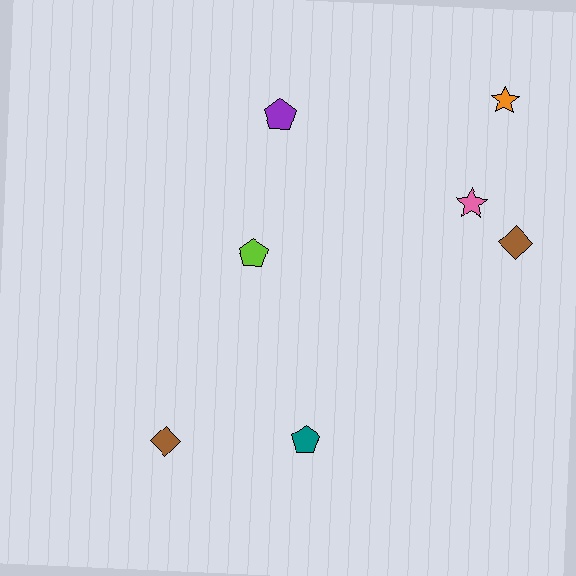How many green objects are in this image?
There are no green objects.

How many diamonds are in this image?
There are 2 diamonds.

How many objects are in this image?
There are 7 objects.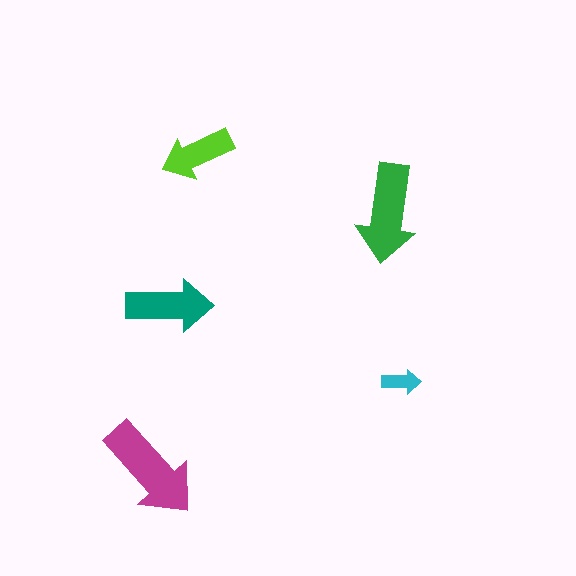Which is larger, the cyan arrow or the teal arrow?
The teal one.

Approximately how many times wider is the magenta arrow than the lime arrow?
About 1.5 times wider.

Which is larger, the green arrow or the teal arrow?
The green one.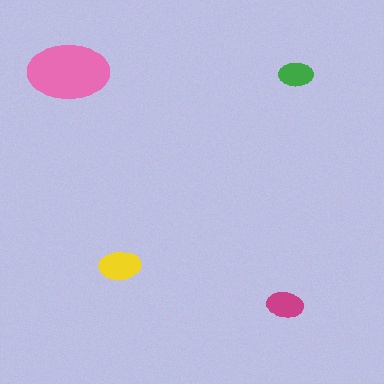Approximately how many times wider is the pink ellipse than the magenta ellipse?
About 2 times wider.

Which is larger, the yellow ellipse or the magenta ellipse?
The yellow one.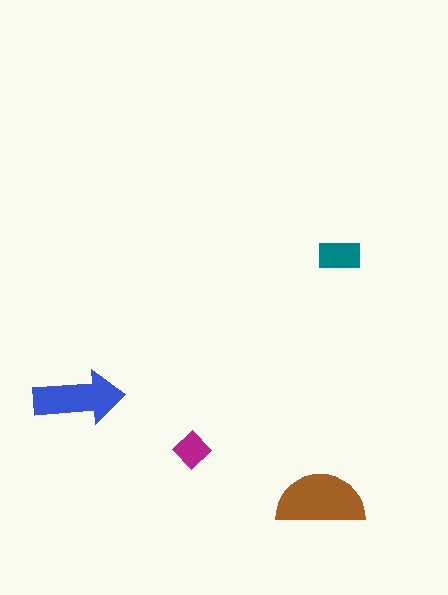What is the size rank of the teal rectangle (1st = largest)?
3rd.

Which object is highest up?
The teal rectangle is topmost.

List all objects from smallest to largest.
The magenta diamond, the teal rectangle, the blue arrow, the brown semicircle.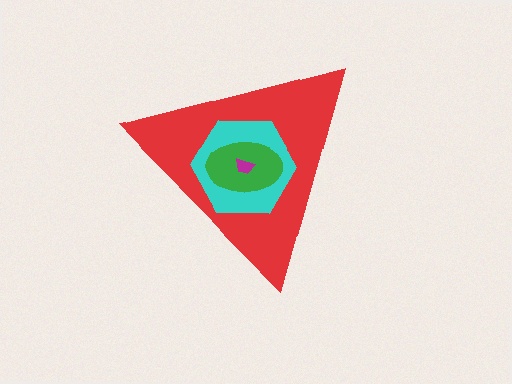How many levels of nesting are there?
4.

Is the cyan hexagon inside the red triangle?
Yes.